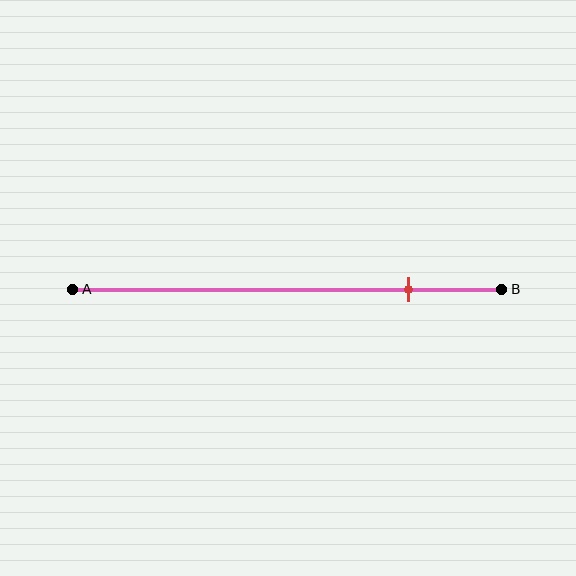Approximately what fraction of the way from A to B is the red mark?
The red mark is approximately 80% of the way from A to B.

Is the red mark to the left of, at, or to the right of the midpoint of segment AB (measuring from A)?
The red mark is to the right of the midpoint of segment AB.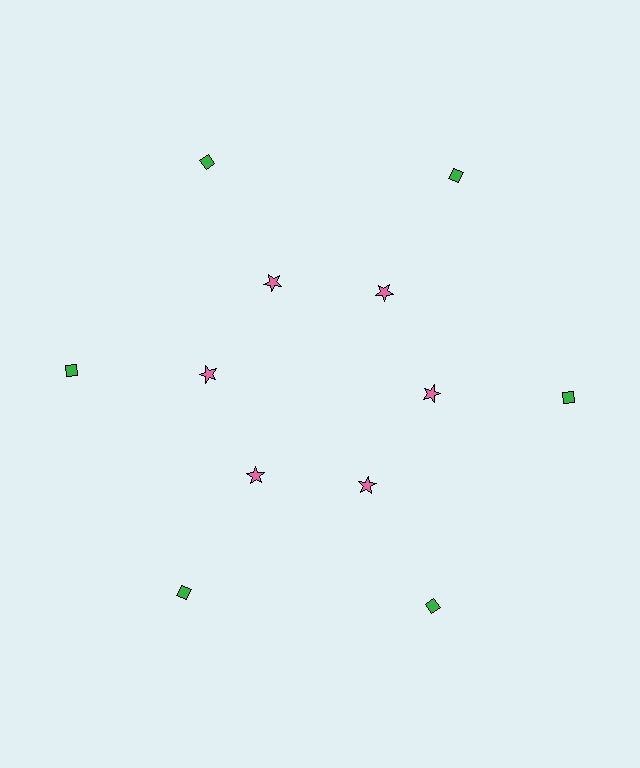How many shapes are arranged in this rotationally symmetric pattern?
There are 12 shapes, arranged in 6 groups of 2.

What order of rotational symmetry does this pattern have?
This pattern has 6-fold rotational symmetry.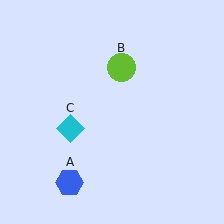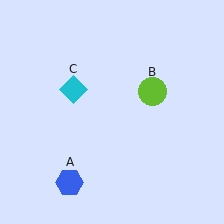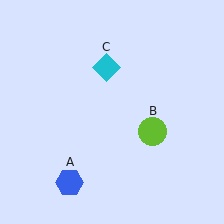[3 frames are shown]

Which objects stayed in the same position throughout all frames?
Blue hexagon (object A) remained stationary.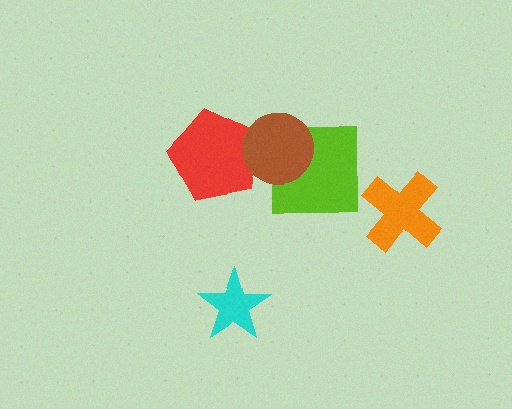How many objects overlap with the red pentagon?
1 object overlaps with the red pentagon.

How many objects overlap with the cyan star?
0 objects overlap with the cyan star.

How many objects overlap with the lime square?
1 object overlaps with the lime square.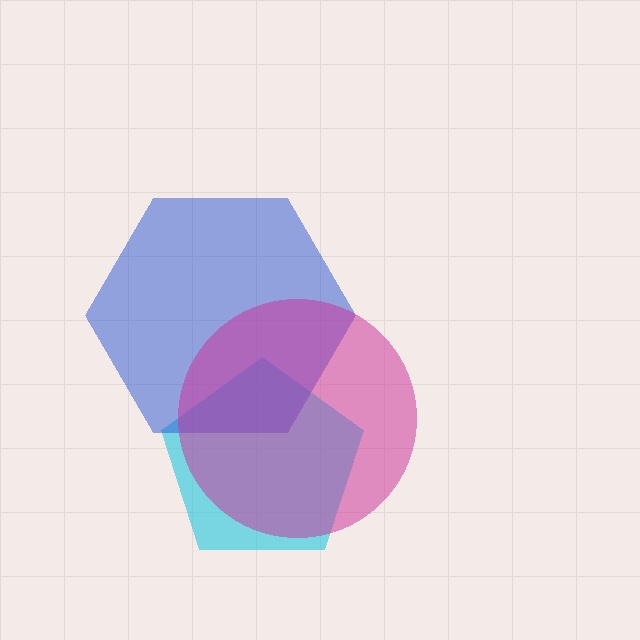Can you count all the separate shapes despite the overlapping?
Yes, there are 3 separate shapes.